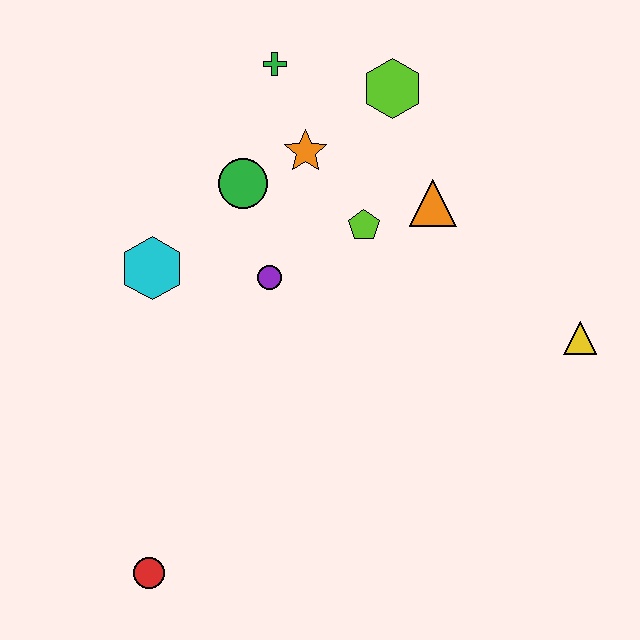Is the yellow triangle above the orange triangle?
No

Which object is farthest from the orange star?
The red circle is farthest from the orange star.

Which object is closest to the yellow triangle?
The orange triangle is closest to the yellow triangle.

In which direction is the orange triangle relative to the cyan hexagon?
The orange triangle is to the right of the cyan hexagon.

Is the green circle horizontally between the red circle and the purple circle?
Yes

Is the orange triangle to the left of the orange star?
No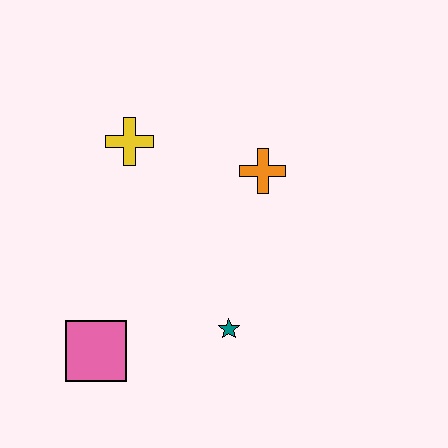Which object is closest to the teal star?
The pink square is closest to the teal star.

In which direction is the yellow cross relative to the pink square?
The yellow cross is above the pink square.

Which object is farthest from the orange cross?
The pink square is farthest from the orange cross.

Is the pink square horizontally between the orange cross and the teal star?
No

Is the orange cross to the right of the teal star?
Yes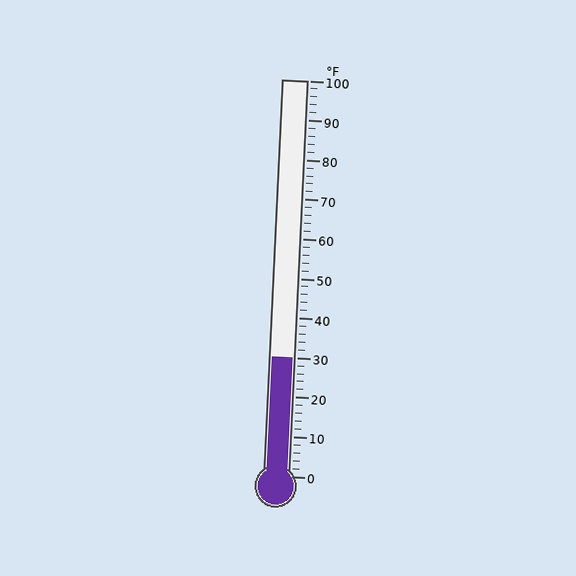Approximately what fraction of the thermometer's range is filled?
The thermometer is filled to approximately 30% of its range.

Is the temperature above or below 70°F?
The temperature is below 70°F.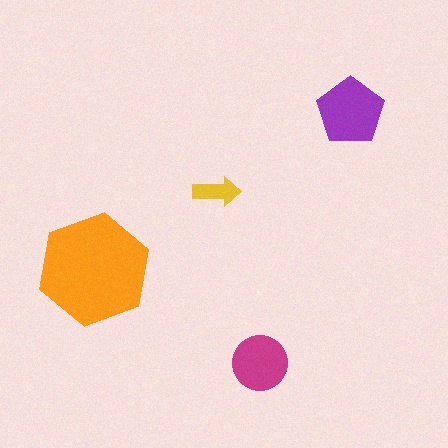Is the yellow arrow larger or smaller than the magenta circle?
Smaller.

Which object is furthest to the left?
The orange hexagon is leftmost.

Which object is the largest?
The orange hexagon.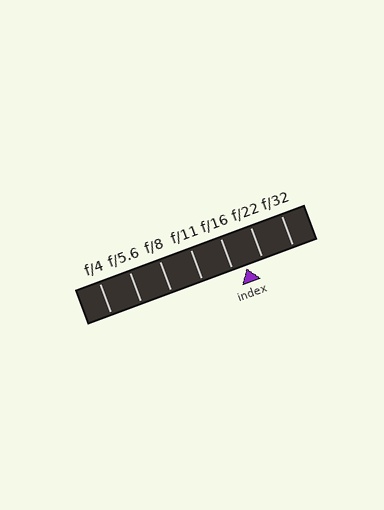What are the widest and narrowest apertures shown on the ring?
The widest aperture shown is f/4 and the narrowest is f/32.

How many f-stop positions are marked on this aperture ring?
There are 7 f-stop positions marked.